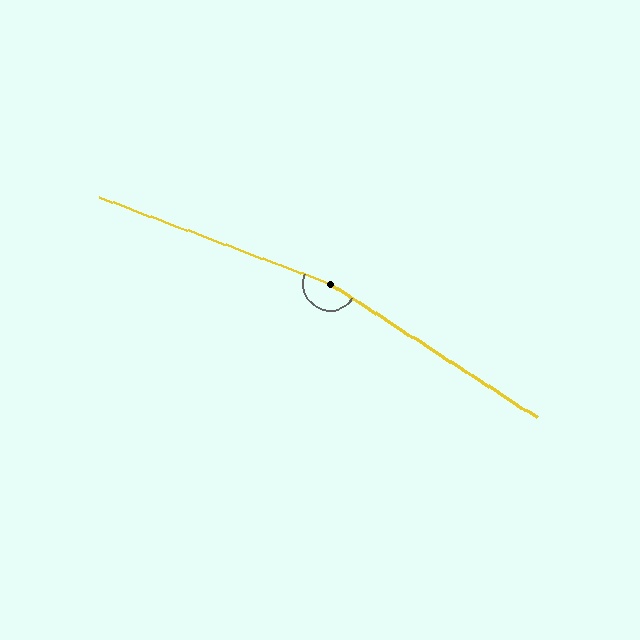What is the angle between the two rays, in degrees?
Approximately 167 degrees.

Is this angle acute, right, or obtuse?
It is obtuse.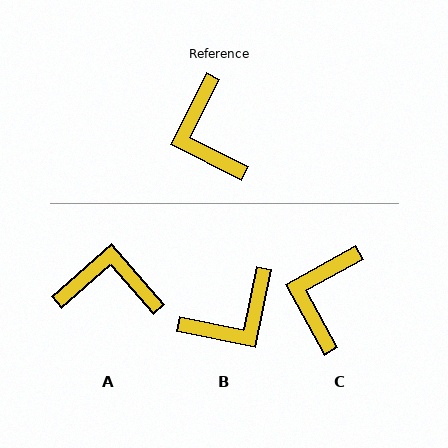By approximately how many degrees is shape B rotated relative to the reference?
Approximately 105 degrees counter-clockwise.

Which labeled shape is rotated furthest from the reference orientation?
A, about 112 degrees away.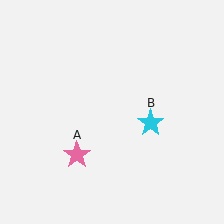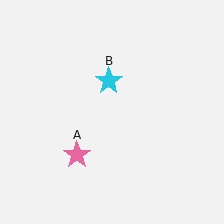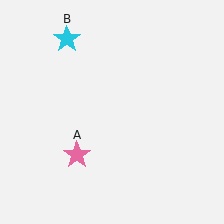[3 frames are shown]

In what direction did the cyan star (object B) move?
The cyan star (object B) moved up and to the left.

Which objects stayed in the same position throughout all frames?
Pink star (object A) remained stationary.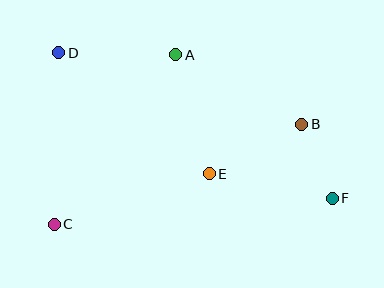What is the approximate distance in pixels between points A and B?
The distance between A and B is approximately 144 pixels.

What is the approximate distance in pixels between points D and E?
The distance between D and E is approximately 193 pixels.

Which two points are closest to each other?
Points B and F are closest to each other.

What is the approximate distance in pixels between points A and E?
The distance between A and E is approximately 124 pixels.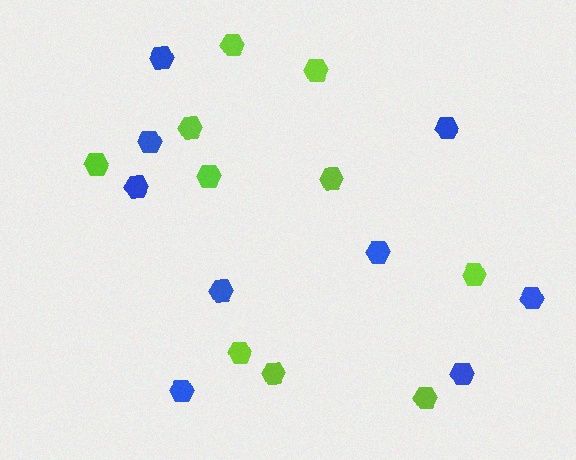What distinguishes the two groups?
There are 2 groups: one group of blue hexagons (9) and one group of lime hexagons (10).